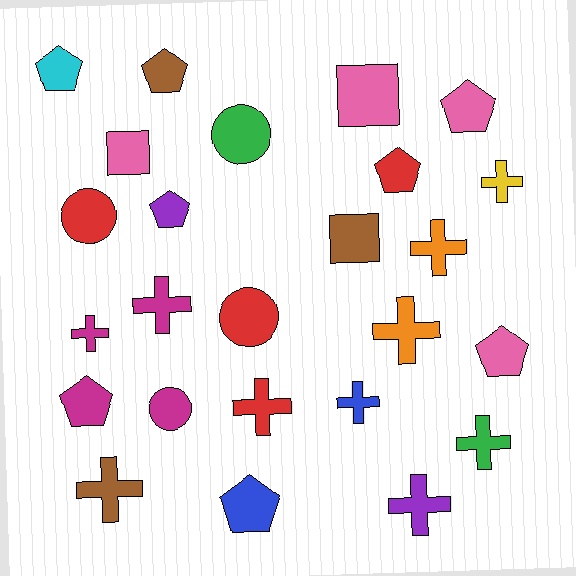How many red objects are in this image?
There are 4 red objects.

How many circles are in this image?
There are 4 circles.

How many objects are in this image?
There are 25 objects.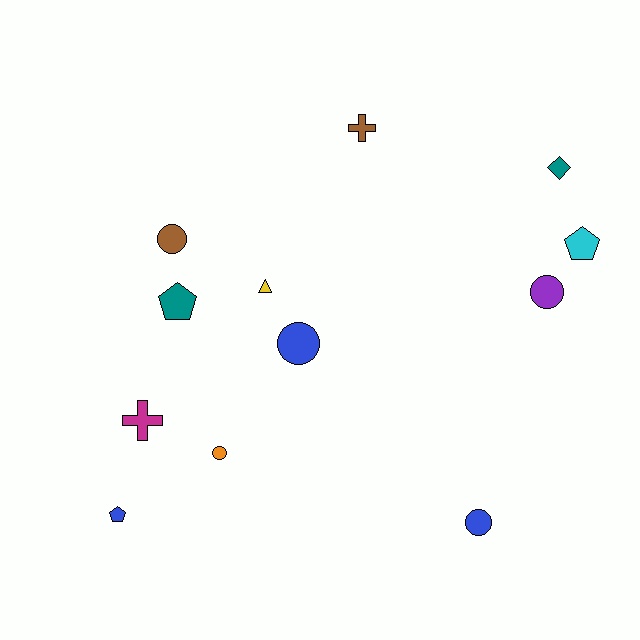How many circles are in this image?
There are 5 circles.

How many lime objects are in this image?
There are no lime objects.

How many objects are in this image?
There are 12 objects.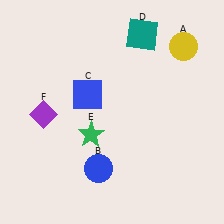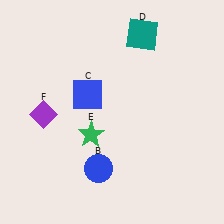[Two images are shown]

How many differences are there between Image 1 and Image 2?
There is 1 difference between the two images.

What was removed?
The yellow circle (A) was removed in Image 2.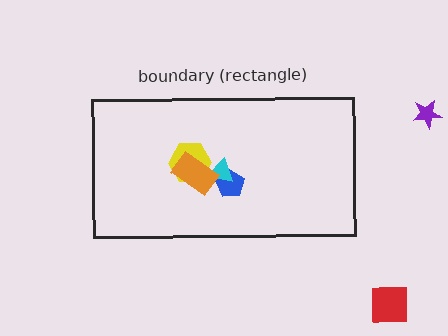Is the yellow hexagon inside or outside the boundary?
Inside.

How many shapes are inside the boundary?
4 inside, 2 outside.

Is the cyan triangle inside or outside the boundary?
Inside.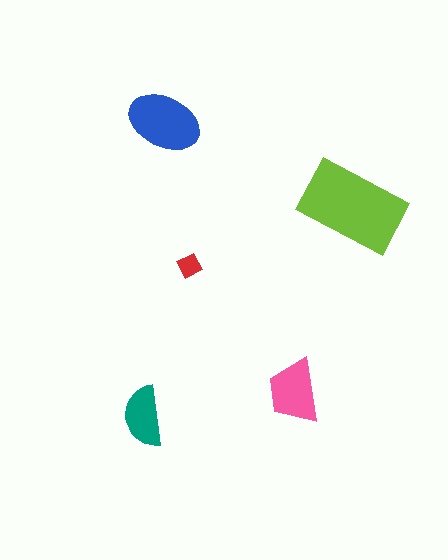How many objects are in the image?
There are 5 objects in the image.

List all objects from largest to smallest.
The lime rectangle, the blue ellipse, the pink trapezoid, the teal semicircle, the red diamond.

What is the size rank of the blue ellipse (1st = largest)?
2nd.